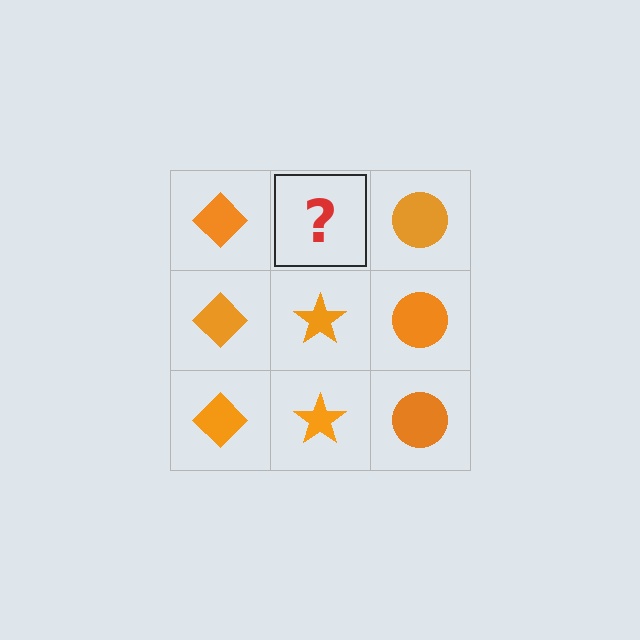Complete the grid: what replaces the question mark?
The question mark should be replaced with an orange star.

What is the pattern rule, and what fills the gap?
The rule is that each column has a consistent shape. The gap should be filled with an orange star.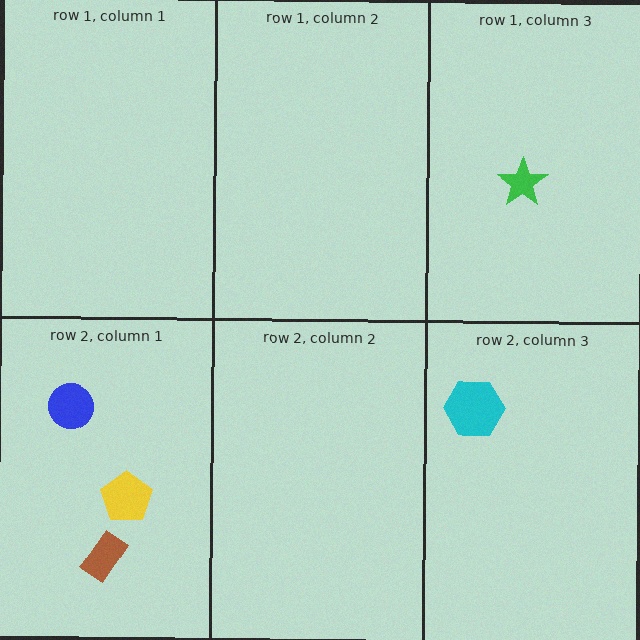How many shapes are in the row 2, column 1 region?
3.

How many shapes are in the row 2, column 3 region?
1.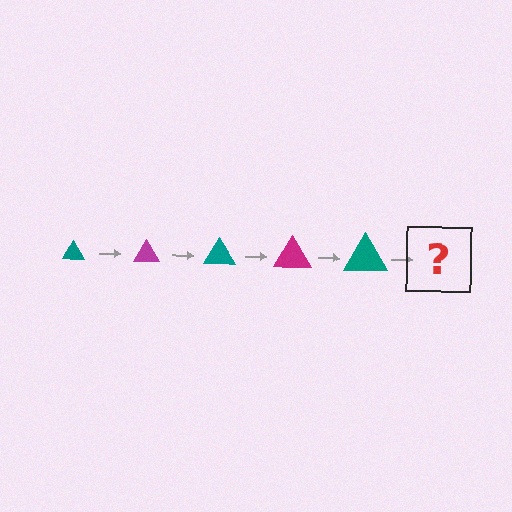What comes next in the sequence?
The next element should be a magenta triangle, larger than the previous one.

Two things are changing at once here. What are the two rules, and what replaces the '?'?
The two rules are that the triangle grows larger each step and the color cycles through teal and magenta. The '?' should be a magenta triangle, larger than the previous one.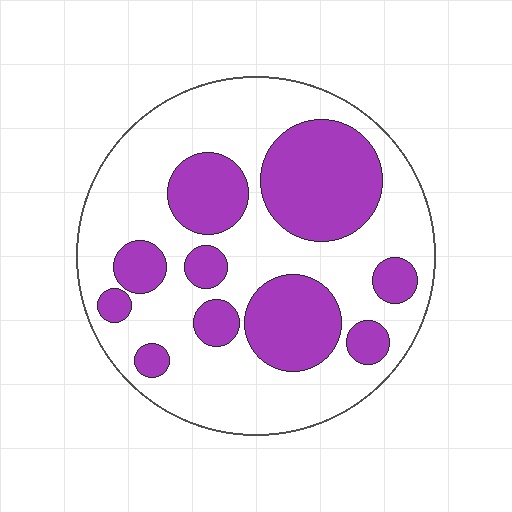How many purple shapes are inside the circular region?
10.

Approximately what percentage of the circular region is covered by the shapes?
Approximately 35%.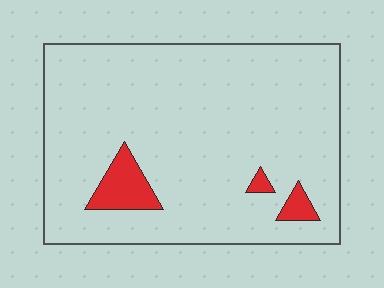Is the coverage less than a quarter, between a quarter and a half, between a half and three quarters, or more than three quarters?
Less than a quarter.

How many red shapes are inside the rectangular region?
3.